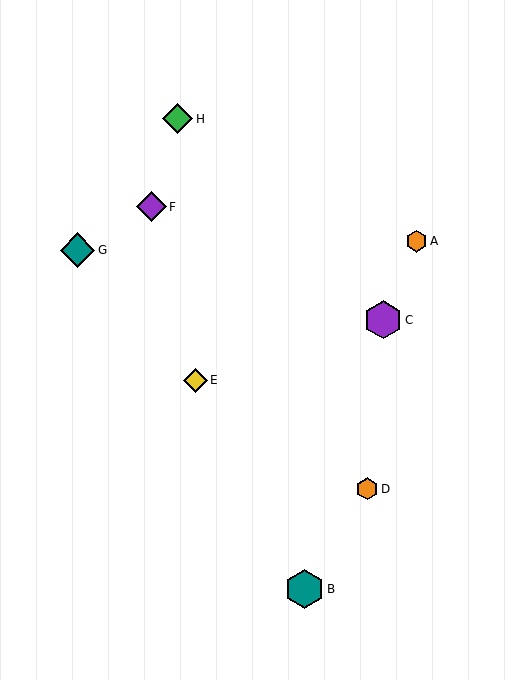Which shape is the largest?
The teal hexagon (labeled B) is the largest.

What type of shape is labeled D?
Shape D is an orange hexagon.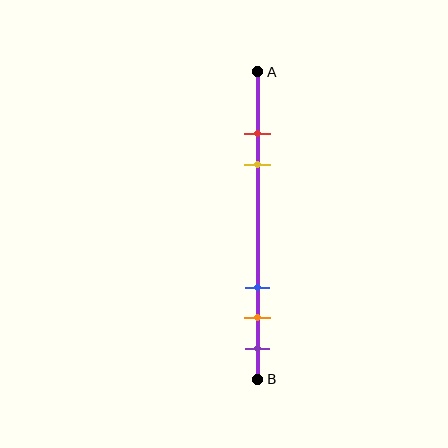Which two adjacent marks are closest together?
The red and yellow marks are the closest adjacent pair.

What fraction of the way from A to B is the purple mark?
The purple mark is approximately 90% (0.9) of the way from A to B.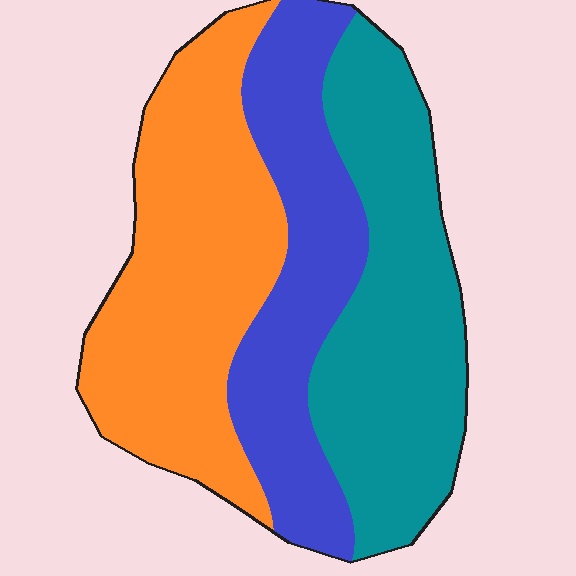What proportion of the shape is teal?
Teal covers 35% of the shape.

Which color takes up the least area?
Blue, at roughly 25%.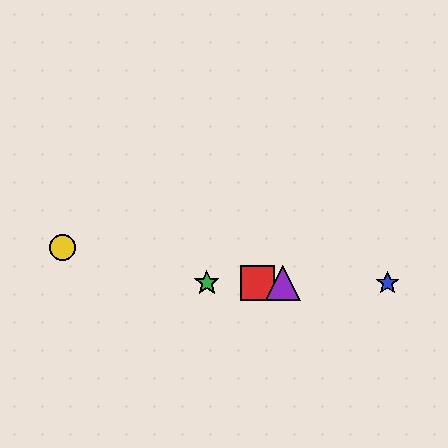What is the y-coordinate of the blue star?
The blue star is at y≈283.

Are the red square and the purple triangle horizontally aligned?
Yes, both are at y≈283.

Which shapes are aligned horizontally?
The red square, the blue star, the green star, the purple triangle are aligned horizontally.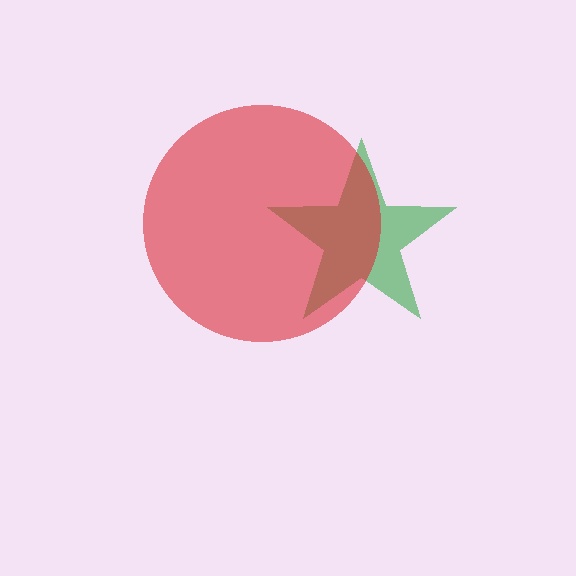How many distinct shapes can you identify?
There are 2 distinct shapes: a green star, a red circle.